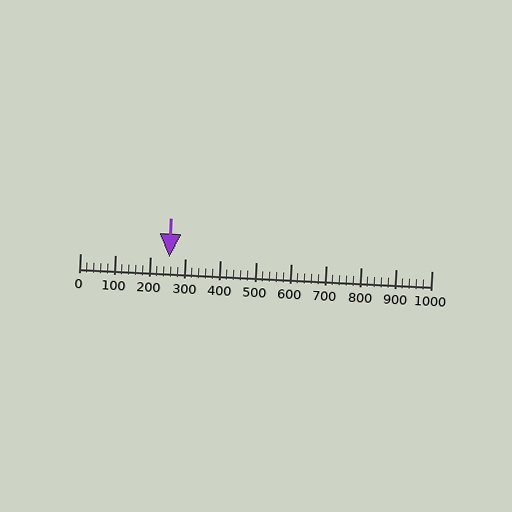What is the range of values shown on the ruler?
The ruler shows values from 0 to 1000.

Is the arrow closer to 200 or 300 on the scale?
The arrow is closer to 300.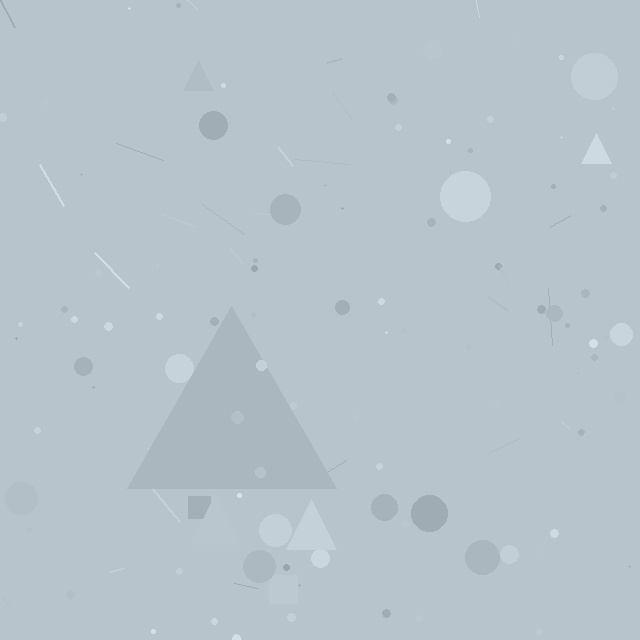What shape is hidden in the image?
A triangle is hidden in the image.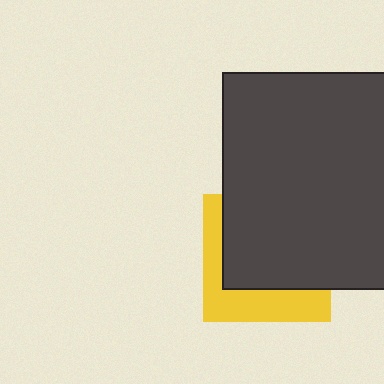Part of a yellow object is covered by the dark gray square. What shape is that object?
It is a square.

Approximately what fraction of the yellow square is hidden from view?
Roughly 64% of the yellow square is hidden behind the dark gray square.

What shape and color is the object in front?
The object in front is a dark gray square.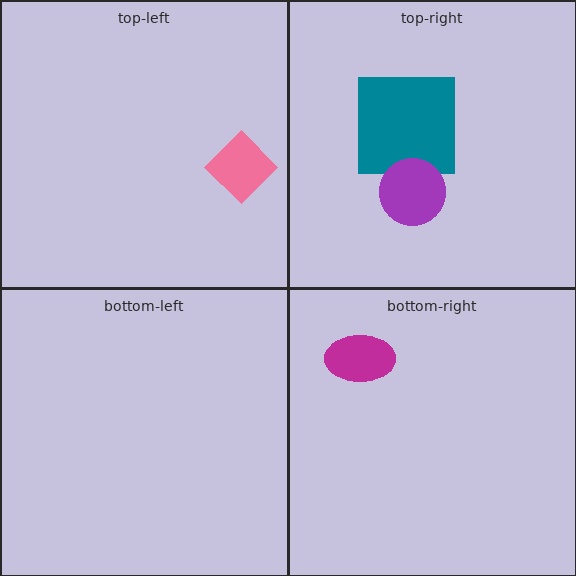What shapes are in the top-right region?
The teal square, the purple circle.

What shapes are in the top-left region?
The pink diamond.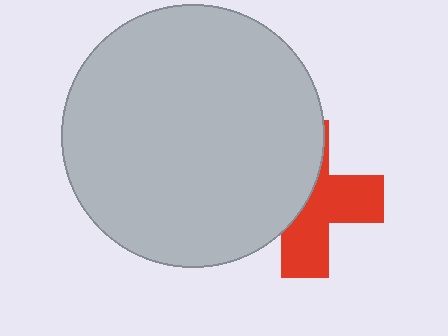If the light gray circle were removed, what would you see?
You would see the complete red cross.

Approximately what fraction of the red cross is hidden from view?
Roughly 49% of the red cross is hidden behind the light gray circle.